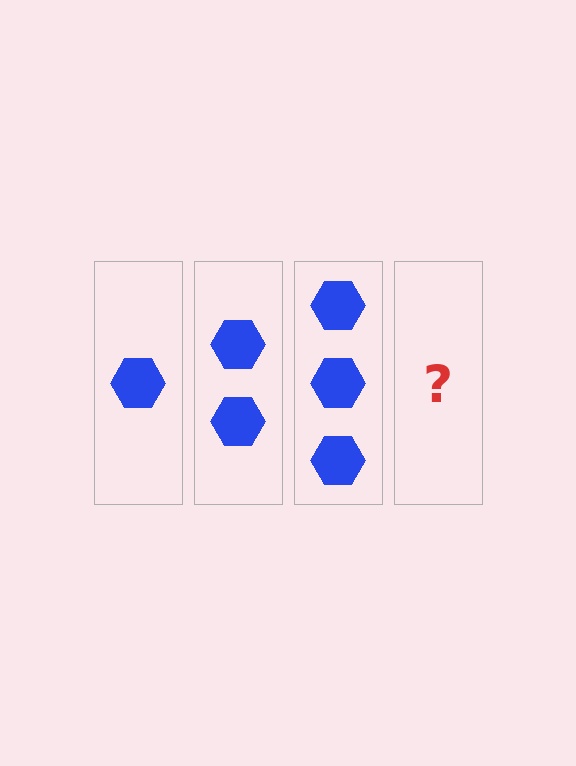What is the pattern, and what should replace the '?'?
The pattern is that each step adds one more hexagon. The '?' should be 4 hexagons.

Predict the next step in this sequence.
The next step is 4 hexagons.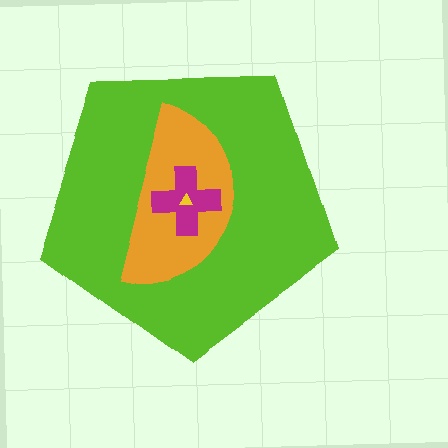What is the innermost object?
The yellow triangle.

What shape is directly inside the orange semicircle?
The magenta cross.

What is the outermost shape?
The lime pentagon.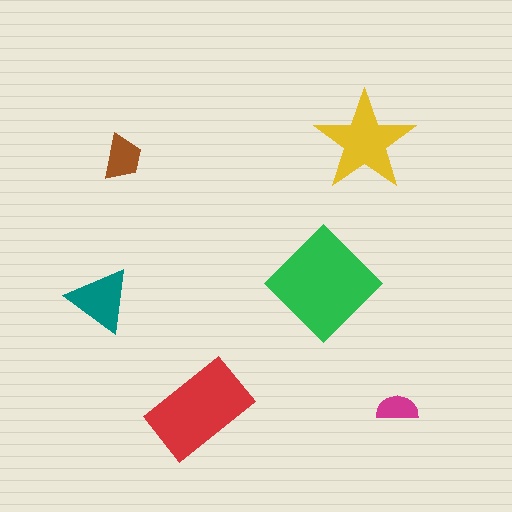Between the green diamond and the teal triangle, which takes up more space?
The green diamond.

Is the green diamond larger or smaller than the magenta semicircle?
Larger.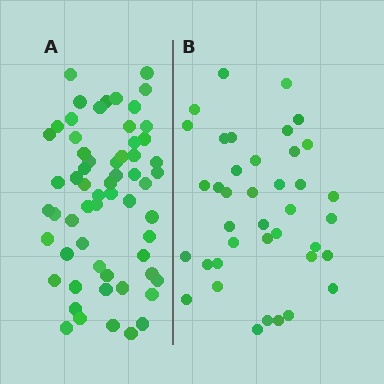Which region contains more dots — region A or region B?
Region A (the left region) has more dots.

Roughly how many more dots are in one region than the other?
Region A has approximately 20 more dots than region B.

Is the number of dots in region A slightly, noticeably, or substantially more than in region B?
Region A has substantially more. The ratio is roughly 1.5 to 1.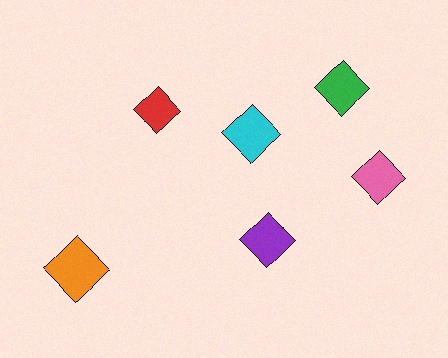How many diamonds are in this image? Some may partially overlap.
There are 6 diamonds.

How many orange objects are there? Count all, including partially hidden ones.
There is 1 orange object.